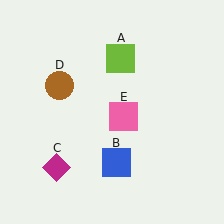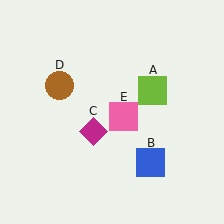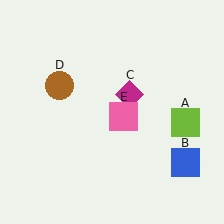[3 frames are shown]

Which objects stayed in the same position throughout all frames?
Brown circle (object D) and pink square (object E) remained stationary.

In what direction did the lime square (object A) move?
The lime square (object A) moved down and to the right.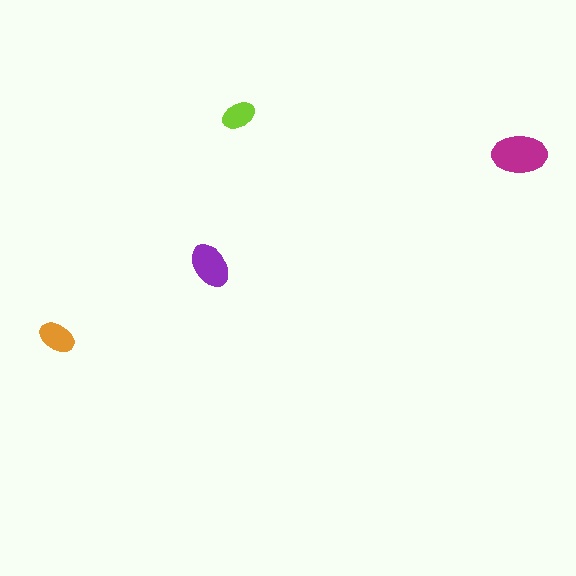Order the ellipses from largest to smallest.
the magenta one, the purple one, the orange one, the lime one.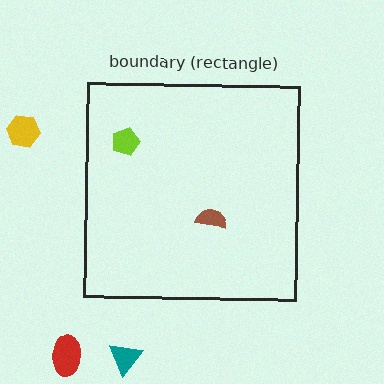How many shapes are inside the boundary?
2 inside, 3 outside.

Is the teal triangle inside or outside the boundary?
Outside.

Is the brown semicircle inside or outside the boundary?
Inside.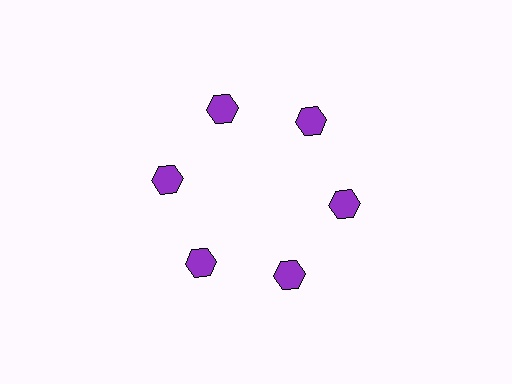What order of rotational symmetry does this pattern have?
This pattern has 6-fold rotational symmetry.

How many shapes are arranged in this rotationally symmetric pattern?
There are 6 shapes, arranged in 6 groups of 1.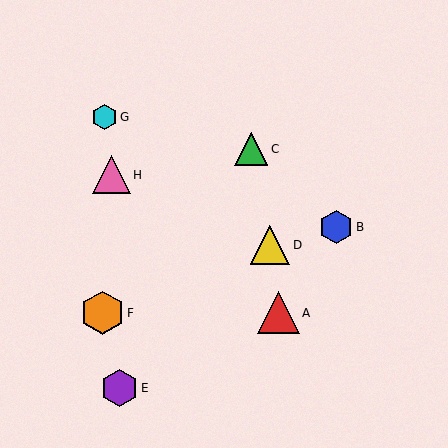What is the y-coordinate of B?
Object B is at y≈227.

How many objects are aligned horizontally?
2 objects (A, F) are aligned horizontally.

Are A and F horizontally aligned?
Yes, both are at y≈313.